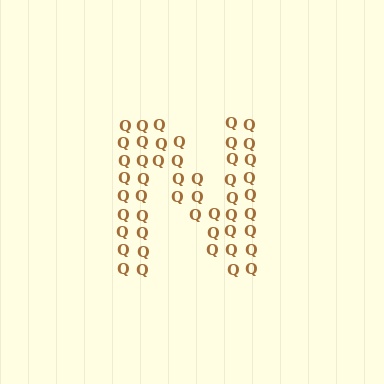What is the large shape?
The large shape is the letter N.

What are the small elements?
The small elements are letter Q's.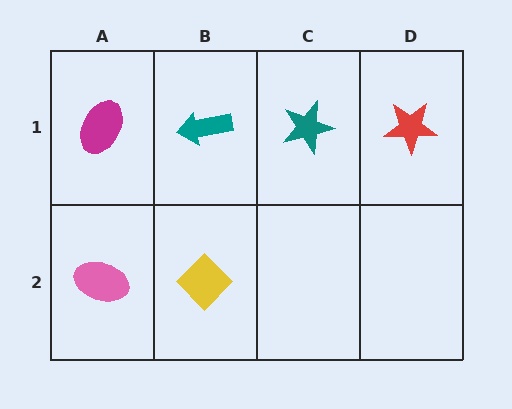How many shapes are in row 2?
2 shapes.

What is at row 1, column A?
A magenta ellipse.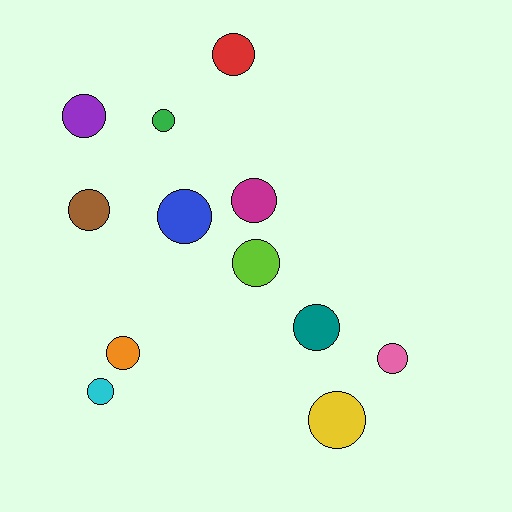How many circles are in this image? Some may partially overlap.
There are 12 circles.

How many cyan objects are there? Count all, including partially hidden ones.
There is 1 cyan object.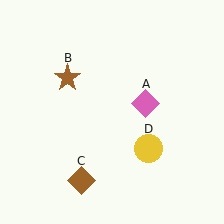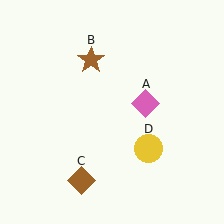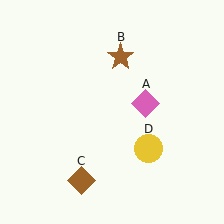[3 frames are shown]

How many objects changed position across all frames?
1 object changed position: brown star (object B).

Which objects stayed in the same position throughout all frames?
Pink diamond (object A) and brown diamond (object C) and yellow circle (object D) remained stationary.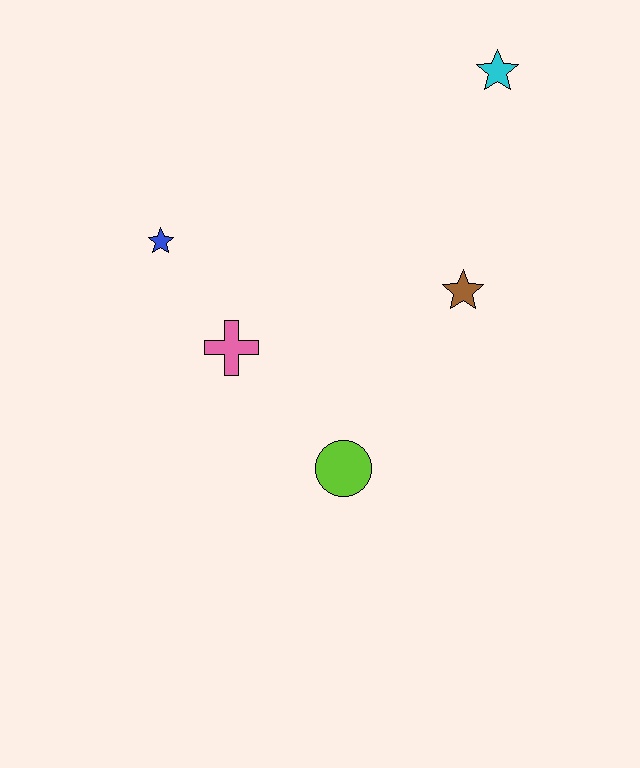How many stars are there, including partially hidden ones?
There are 3 stars.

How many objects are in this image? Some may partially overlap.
There are 5 objects.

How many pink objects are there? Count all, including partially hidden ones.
There is 1 pink object.